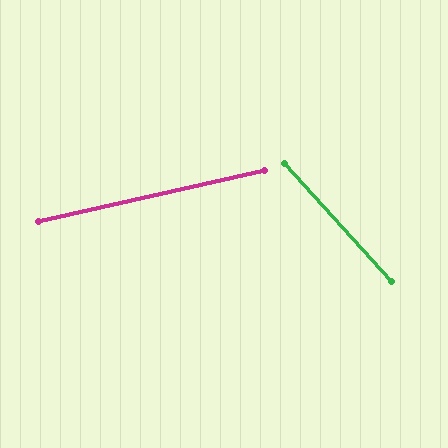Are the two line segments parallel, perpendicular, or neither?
Neither parallel nor perpendicular — they differ by about 61°.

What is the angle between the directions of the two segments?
Approximately 61 degrees.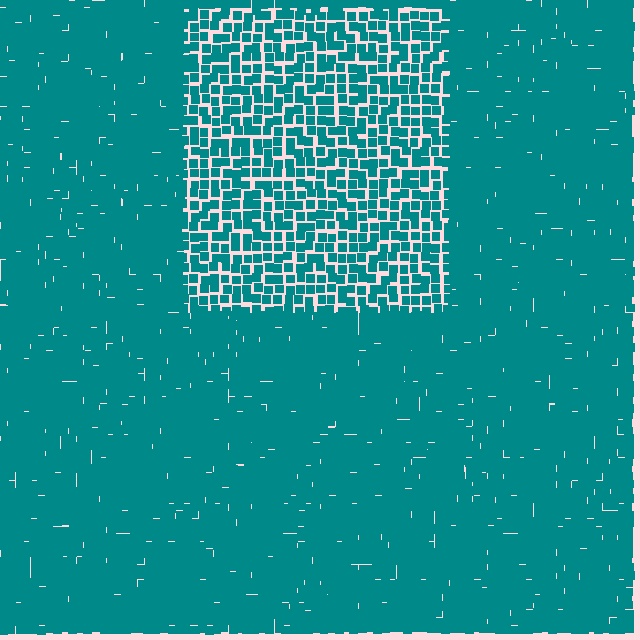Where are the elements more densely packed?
The elements are more densely packed outside the rectangle boundary.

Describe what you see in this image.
The image contains small teal elements arranged at two different densities. A rectangle-shaped region is visible where the elements are less densely packed than the surrounding area.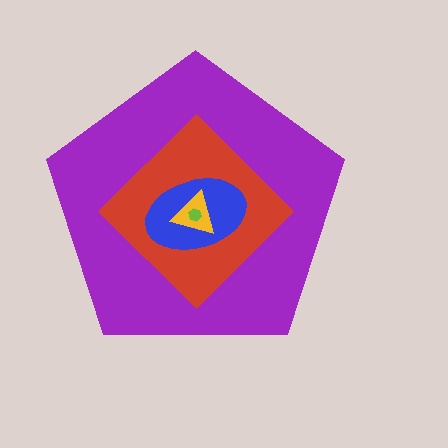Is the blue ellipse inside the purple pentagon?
Yes.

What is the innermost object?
The lime hexagon.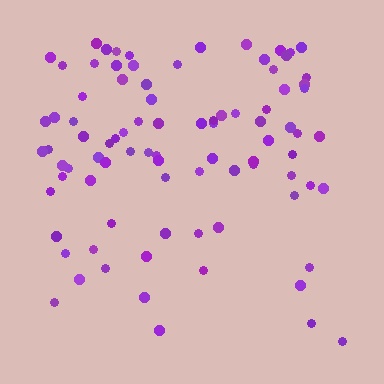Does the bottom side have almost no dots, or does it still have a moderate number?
Still a moderate number, just noticeably fewer than the top.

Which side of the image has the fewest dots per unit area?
The bottom.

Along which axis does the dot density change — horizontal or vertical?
Vertical.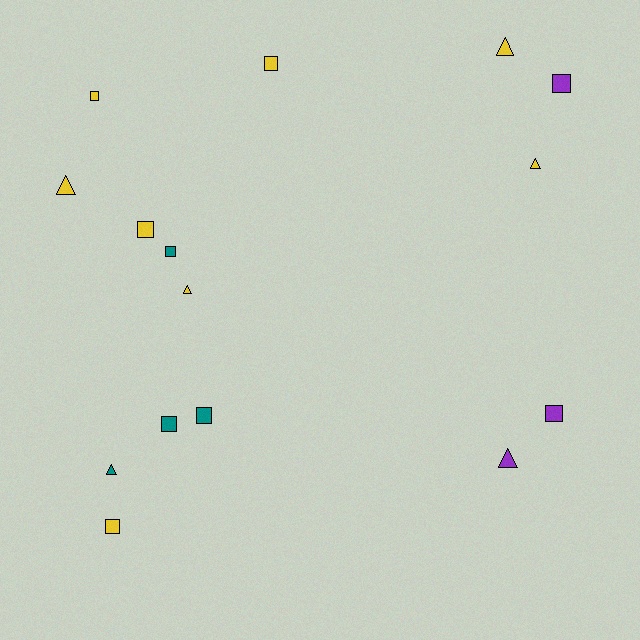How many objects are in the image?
There are 15 objects.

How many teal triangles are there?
There is 1 teal triangle.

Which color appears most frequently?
Yellow, with 8 objects.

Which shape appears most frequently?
Square, with 9 objects.